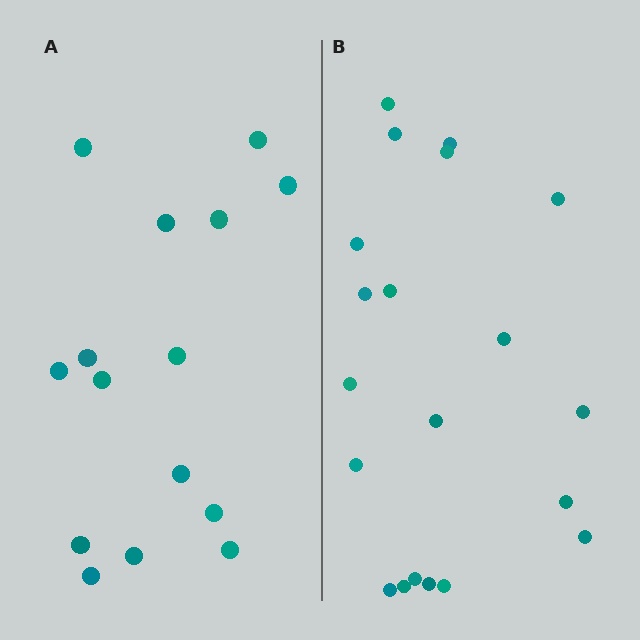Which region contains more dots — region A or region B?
Region B (the right region) has more dots.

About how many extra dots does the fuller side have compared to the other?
Region B has about 5 more dots than region A.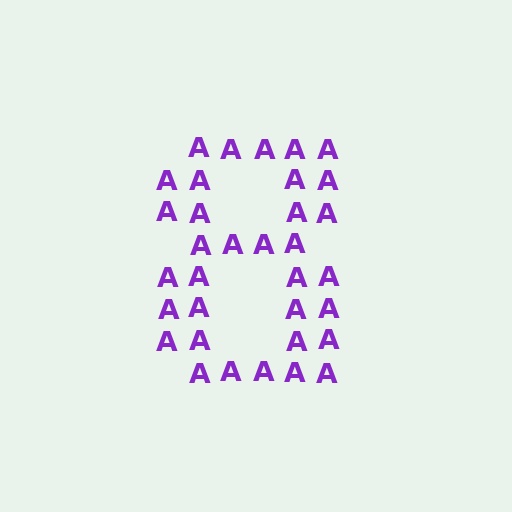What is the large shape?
The large shape is the digit 8.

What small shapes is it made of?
It is made of small letter A's.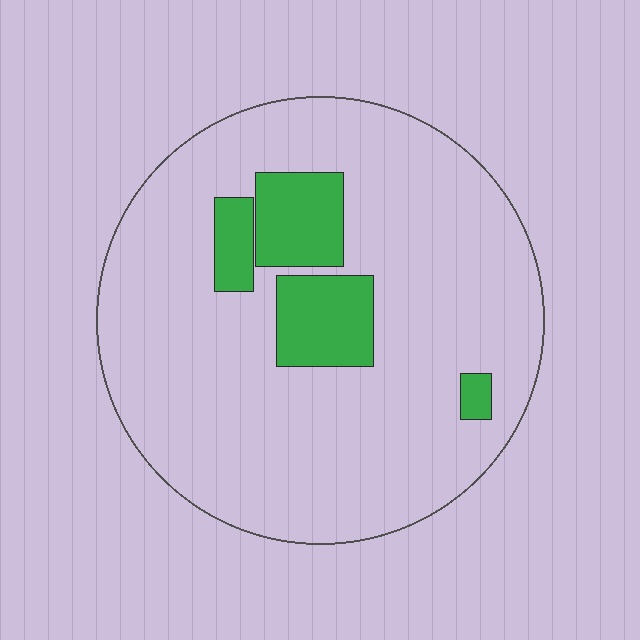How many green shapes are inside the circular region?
4.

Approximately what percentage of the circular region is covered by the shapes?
Approximately 15%.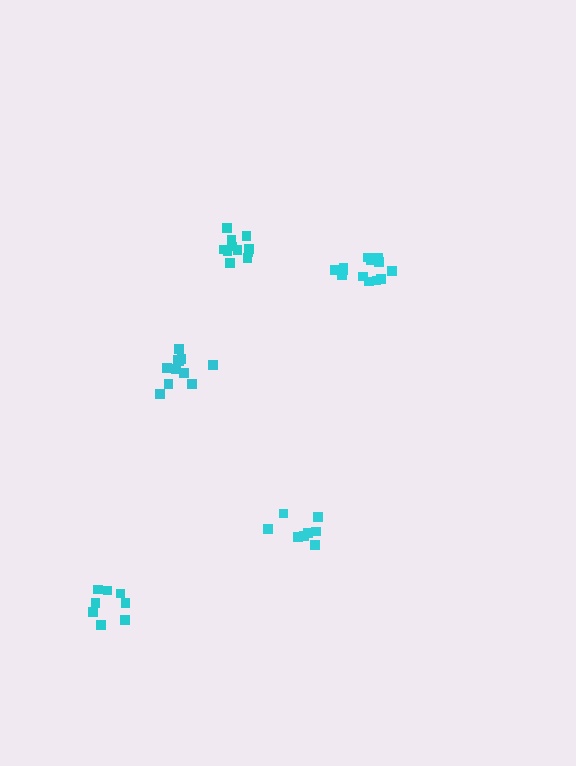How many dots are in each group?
Group 1: 8 dots, Group 2: 12 dots, Group 3: 13 dots, Group 4: 8 dots, Group 5: 11 dots (52 total).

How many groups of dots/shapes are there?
There are 5 groups.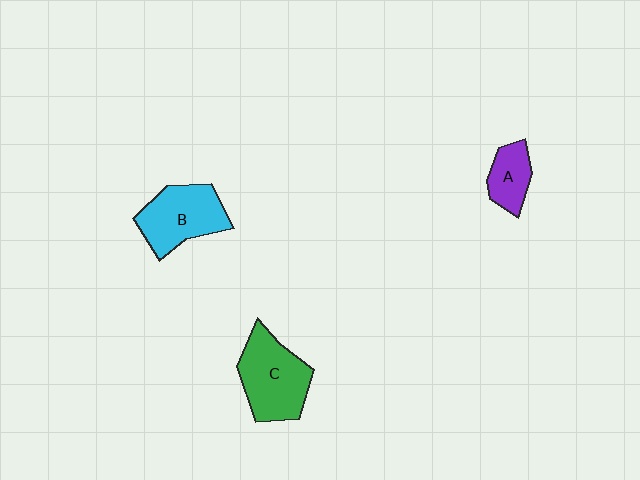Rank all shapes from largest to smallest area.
From largest to smallest: C (green), B (cyan), A (purple).